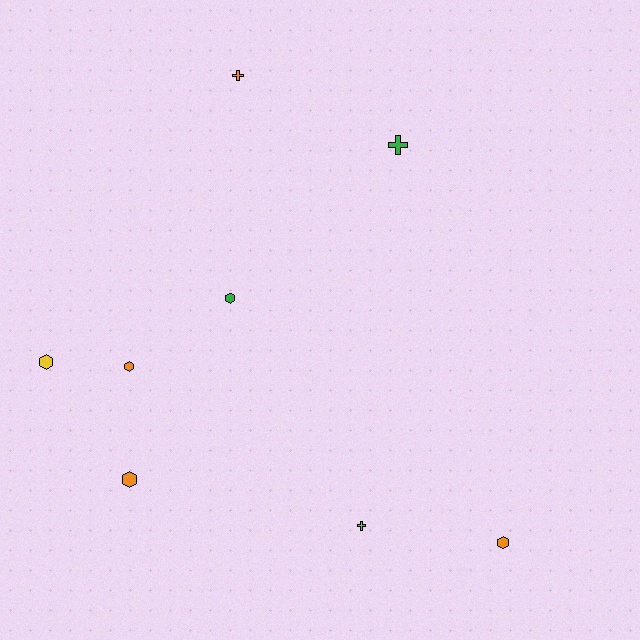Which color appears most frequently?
Orange, with 4 objects.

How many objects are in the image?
There are 8 objects.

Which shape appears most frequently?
Hexagon, with 5 objects.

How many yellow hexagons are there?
There is 1 yellow hexagon.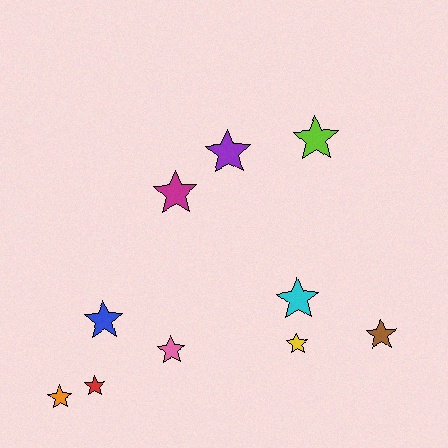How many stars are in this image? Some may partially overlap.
There are 10 stars.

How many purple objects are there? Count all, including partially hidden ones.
There is 1 purple object.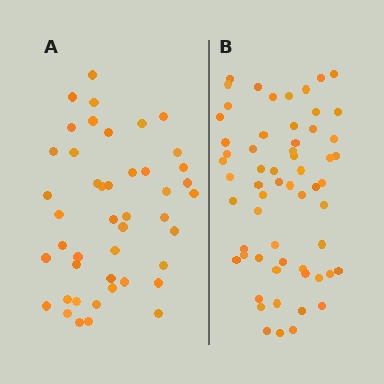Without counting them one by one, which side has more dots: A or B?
Region B (the right region) has more dots.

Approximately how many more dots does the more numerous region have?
Region B has approximately 15 more dots than region A.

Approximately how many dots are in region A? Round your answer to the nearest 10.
About 40 dots. (The exact count is 45, which rounds to 40.)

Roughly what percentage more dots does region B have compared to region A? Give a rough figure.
About 35% more.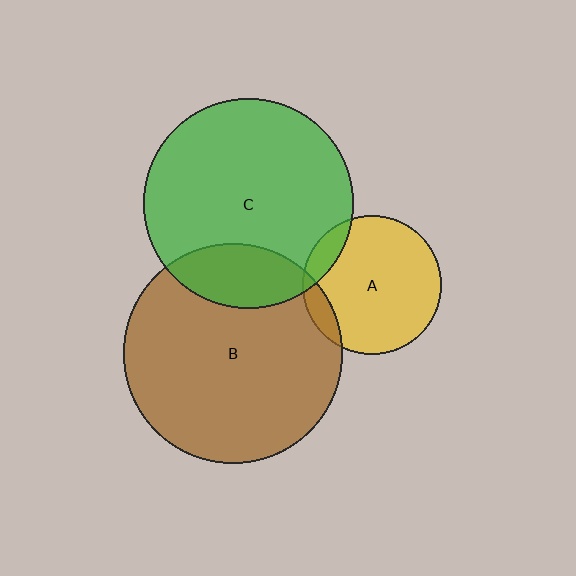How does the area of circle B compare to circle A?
Approximately 2.5 times.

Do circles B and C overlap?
Yes.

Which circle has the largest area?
Circle B (brown).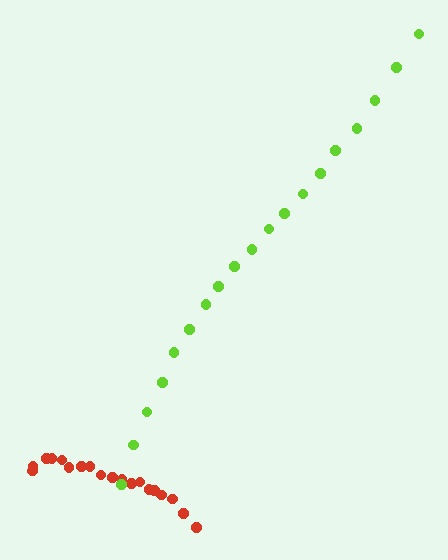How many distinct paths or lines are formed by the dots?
There are 2 distinct paths.